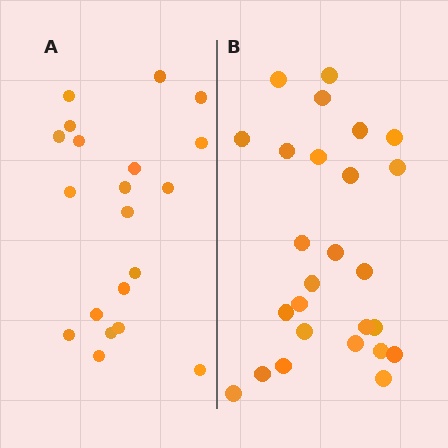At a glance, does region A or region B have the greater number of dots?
Region B (the right region) has more dots.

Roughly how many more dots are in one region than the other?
Region B has about 6 more dots than region A.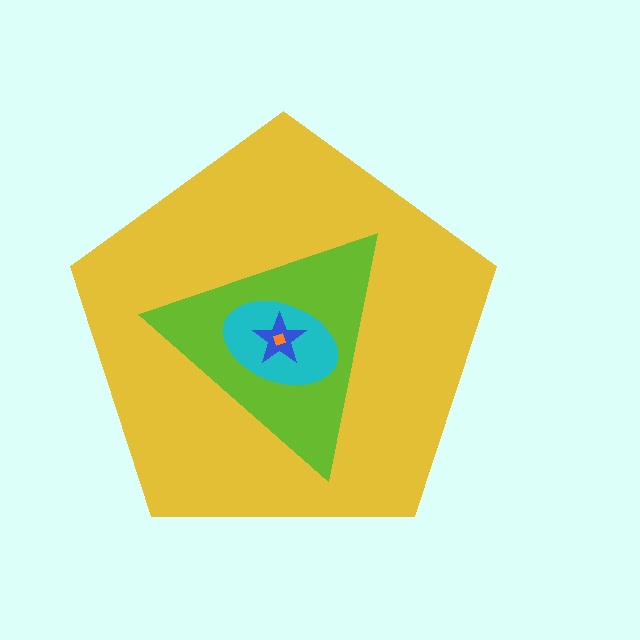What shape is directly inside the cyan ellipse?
The blue star.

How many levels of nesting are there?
5.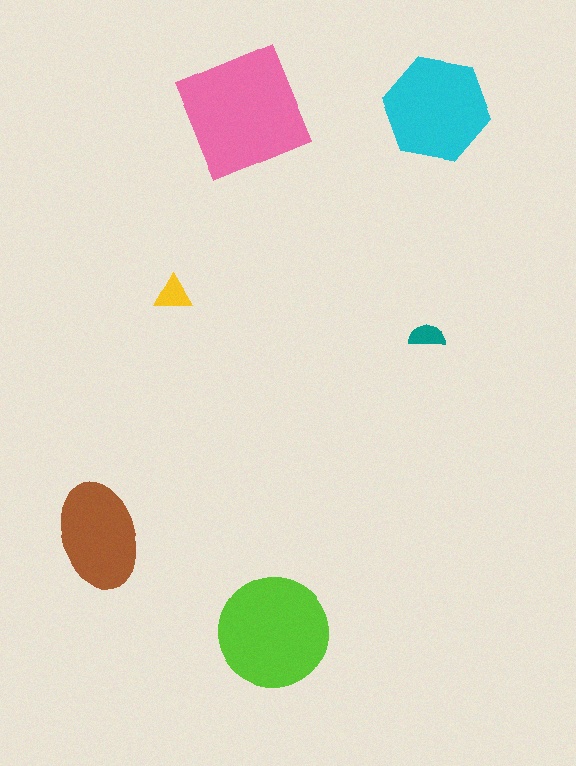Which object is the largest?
The pink square.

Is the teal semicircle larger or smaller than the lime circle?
Smaller.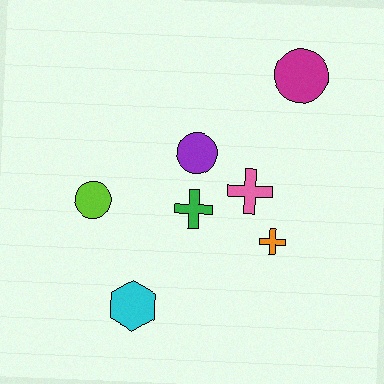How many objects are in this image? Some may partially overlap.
There are 7 objects.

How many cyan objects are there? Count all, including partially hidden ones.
There is 1 cyan object.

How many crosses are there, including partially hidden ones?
There are 3 crosses.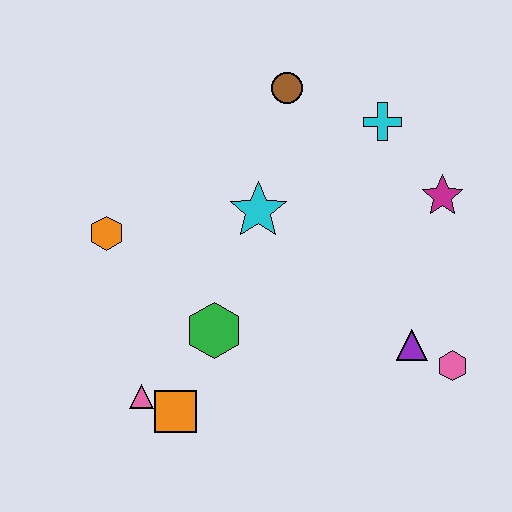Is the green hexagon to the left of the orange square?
No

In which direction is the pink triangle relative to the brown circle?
The pink triangle is below the brown circle.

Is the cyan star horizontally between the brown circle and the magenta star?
No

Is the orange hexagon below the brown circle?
Yes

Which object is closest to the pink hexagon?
The purple triangle is closest to the pink hexagon.